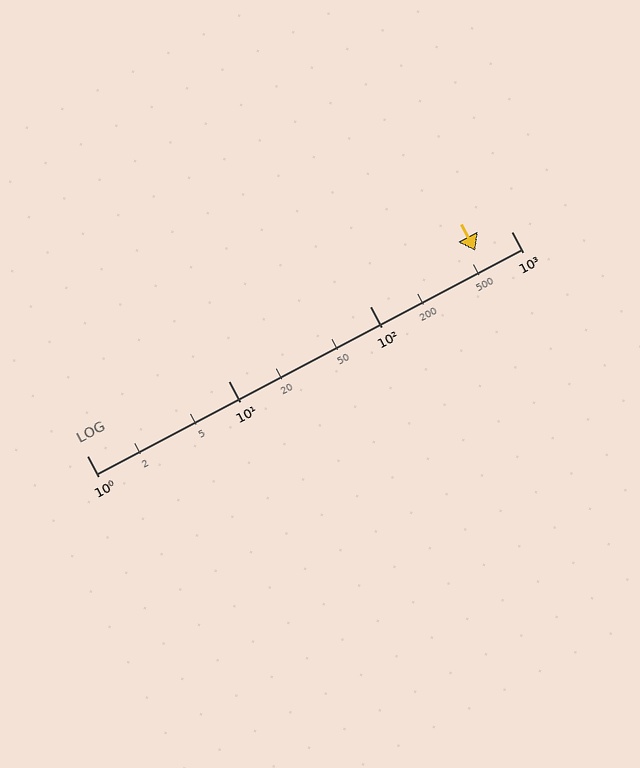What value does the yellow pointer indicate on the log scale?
The pointer indicates approximately 560.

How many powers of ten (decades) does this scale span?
The scale spans 3 decades, from 1 to 1000.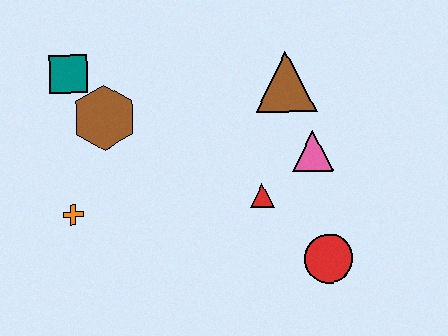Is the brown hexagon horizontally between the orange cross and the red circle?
Yes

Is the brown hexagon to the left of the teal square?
No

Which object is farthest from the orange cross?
The red circle is farthest from the orange cross.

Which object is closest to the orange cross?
The brown hexagon is closest to the orange cross.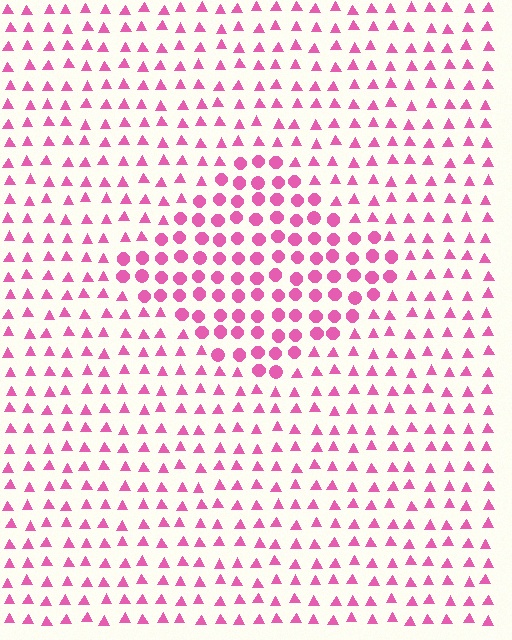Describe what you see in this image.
The image is filled with small pink elements arranged in a uniform grid. A diamond-shaped region contains circles, while the surrounding area contains triangles. The boundary is defined purely by the change in element shape.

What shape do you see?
I see a diamond.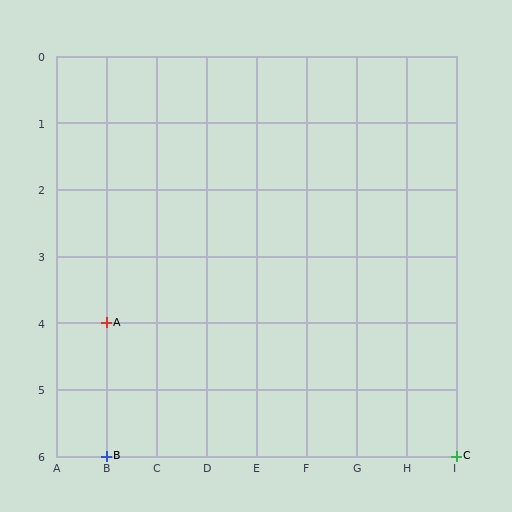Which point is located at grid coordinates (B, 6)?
Point B is at (B, 6).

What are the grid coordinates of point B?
Point B is at grid coordinates (B, 6).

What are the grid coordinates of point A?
Point A is at grid coordinates (B, 4).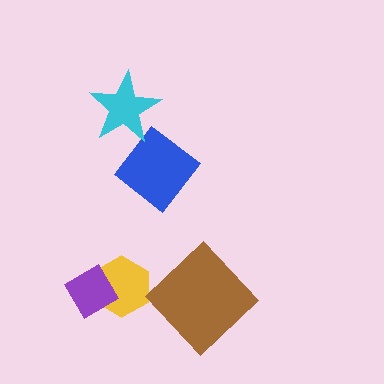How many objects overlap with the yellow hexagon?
1 object overlaps with the yellow hexagon.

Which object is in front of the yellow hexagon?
The purple diamond is in front of the yellow hexagon.